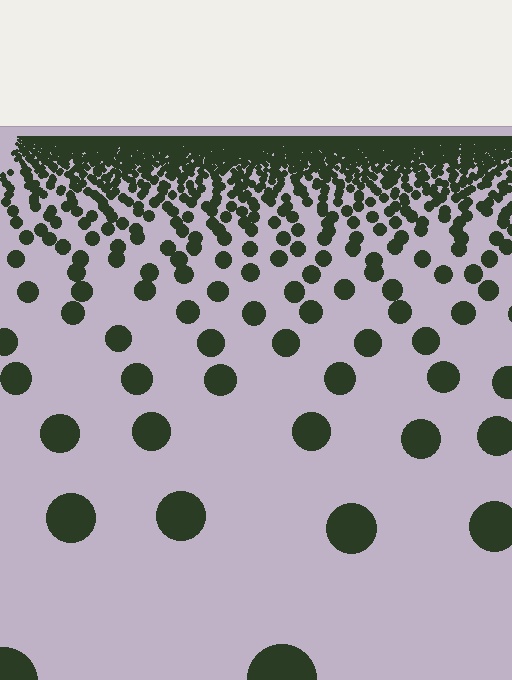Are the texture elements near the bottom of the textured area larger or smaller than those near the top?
Larger. Near the bottom, elements are closer to the viewer and appear at a bigger on-screen size.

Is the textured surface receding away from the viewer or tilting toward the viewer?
The surface is receding away from the viewer. Texture elements get smaller and denser toward the top.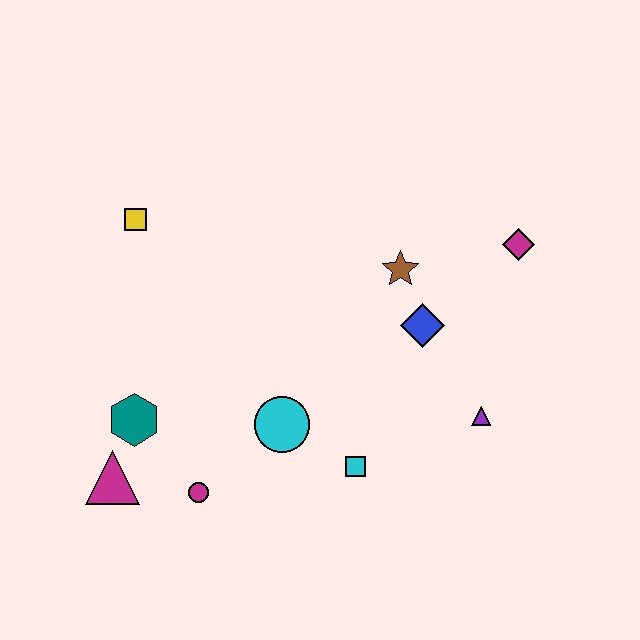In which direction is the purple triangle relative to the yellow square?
The purple triangle is to the right of the yellow square.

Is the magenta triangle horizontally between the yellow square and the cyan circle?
No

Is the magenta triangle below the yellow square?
Yes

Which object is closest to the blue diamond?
The brown star is closest to the blue diamond.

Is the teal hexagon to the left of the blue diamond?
Yes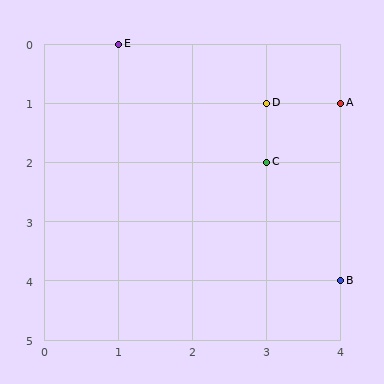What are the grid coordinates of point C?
Point C is at grid coordinates (3, 2).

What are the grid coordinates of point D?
Point D is at grid coordinates (3, 1).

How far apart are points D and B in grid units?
Points D and B are 1 column and 3 rows apart (about 3.2 grid units diagonally).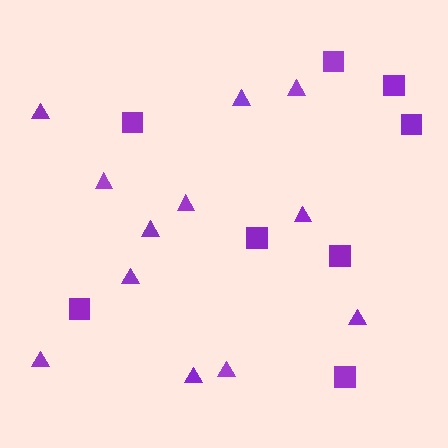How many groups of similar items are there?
There are 2 groups: one group of squares (8) and one group of triangles (12).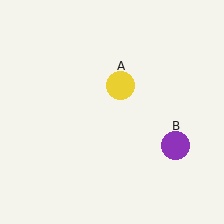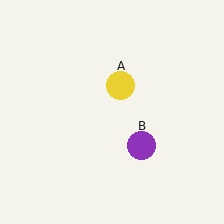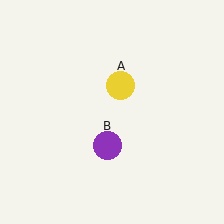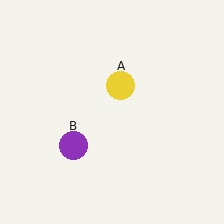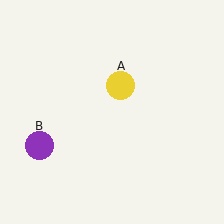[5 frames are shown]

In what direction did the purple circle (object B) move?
The purple circle (object B) moved left.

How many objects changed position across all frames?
1 object changed position: purple circle (object B).